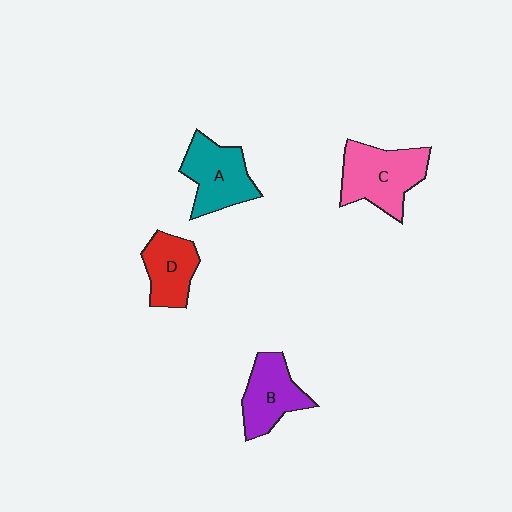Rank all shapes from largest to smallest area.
From largest to smallest: C (pink), A (teal), B (purple), D (red).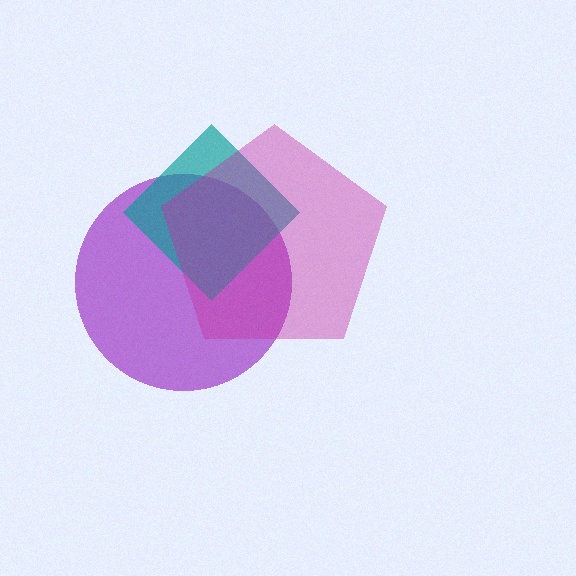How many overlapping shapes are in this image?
There are 3 overlapping shapes in the image.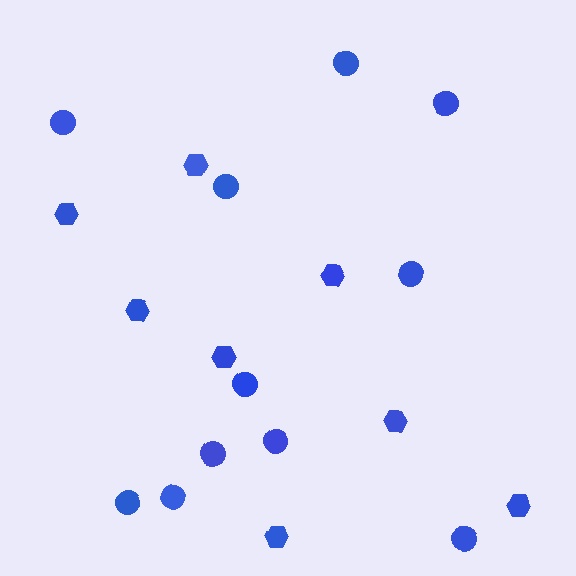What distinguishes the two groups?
There are 2 groups: one group of hexagons (8) and one group of circles (11).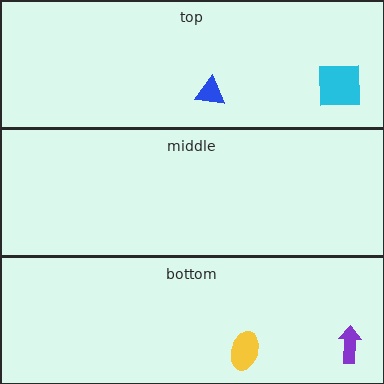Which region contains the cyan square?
The top region.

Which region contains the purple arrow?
The bottom region.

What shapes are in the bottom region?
The purple arrow, the yellow ellipse.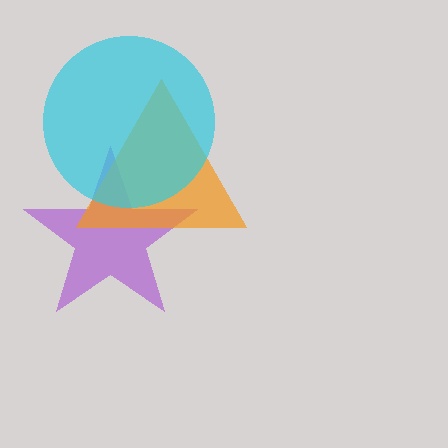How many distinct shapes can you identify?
There are 3 distinct shapes: a purple star, an orange triangle, a cyan circle.